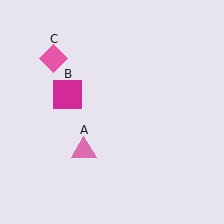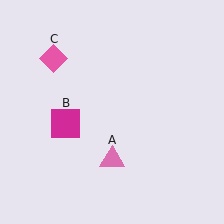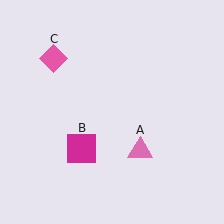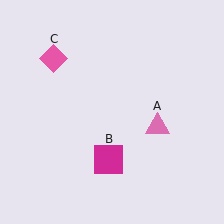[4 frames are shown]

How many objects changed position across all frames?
2 objects changed position: pink triangle (object A), magenta square (object B).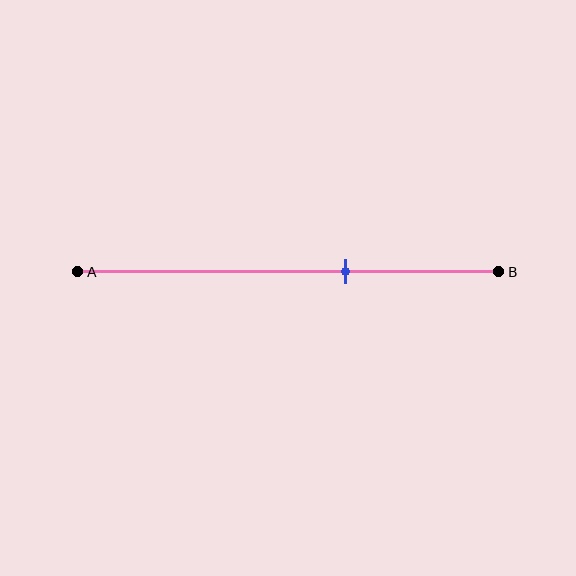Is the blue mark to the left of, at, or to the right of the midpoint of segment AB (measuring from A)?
The blue mark is to the right of the midpoint of segment AB.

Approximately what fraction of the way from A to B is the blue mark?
The blue mark is approximately 65% of the way from A to B.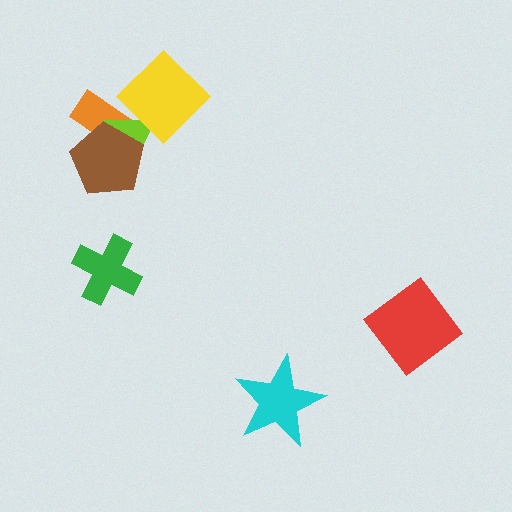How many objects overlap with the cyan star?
0 objects overlap with the cyan star.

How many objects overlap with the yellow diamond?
2 objects overlap with the yellow diamond.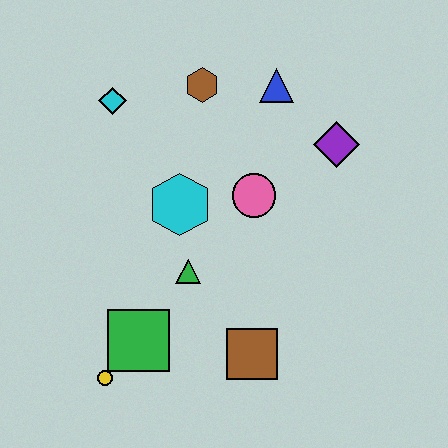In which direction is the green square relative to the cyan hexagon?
The green square is below the cyan hexagon.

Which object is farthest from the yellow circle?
The blue triangle is farthest from the yellow circle.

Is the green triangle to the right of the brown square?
No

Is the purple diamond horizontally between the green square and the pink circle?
No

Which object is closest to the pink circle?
The cyan hexagon is closest to the pink circle.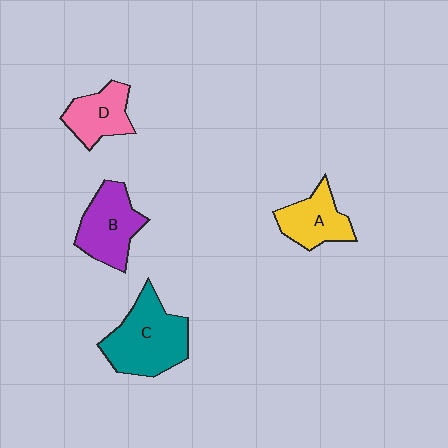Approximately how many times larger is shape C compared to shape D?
Approximately 1.7 times.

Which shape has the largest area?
Shape C (teal).